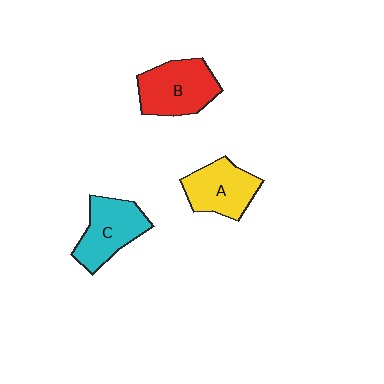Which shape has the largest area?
Shape B (red).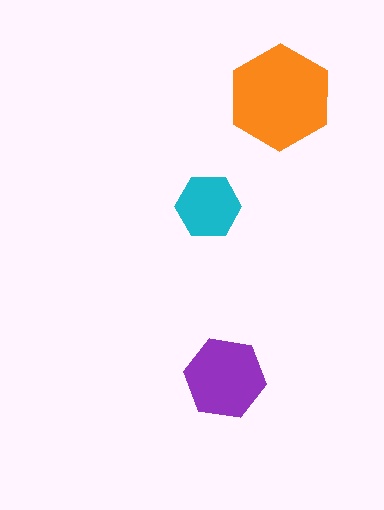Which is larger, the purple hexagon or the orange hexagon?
The orange one.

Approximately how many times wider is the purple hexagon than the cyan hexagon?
About 1.5 times wider.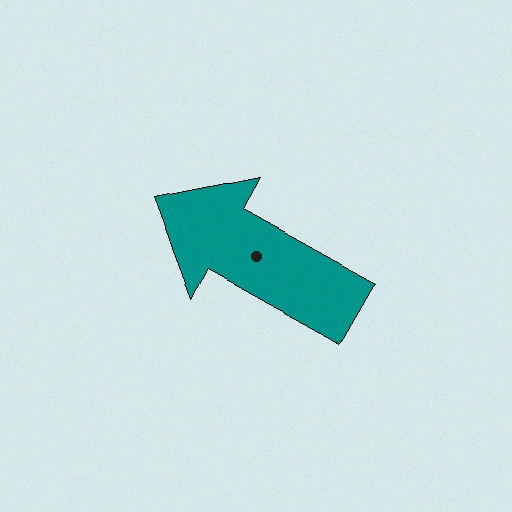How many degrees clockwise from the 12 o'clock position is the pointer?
Approximately 299 degrees.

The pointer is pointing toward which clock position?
Roughly 10 o'clock.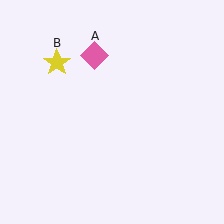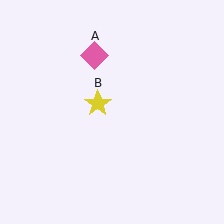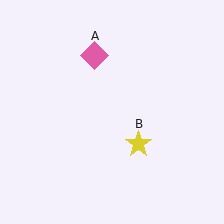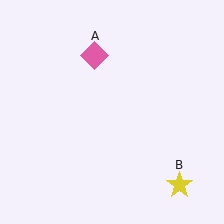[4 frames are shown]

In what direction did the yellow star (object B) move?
The yellow star (object B) moved down and to the right.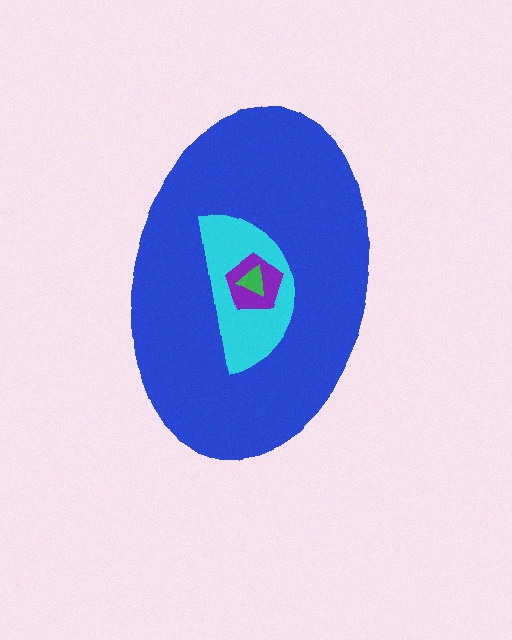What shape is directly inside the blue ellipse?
The cyan semicircle.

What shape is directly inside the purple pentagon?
The green triangle.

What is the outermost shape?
The blue ellipse.